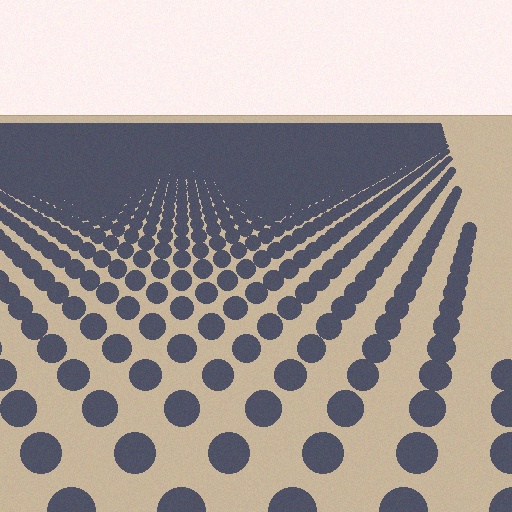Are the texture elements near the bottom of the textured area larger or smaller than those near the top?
Larger. Near the bottom, elements are closer to the viewer and appear at a bigger on-screen size.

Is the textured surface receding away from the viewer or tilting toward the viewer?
The surface is receding away from the viewer. Texture elements get smaller and denser toward the top.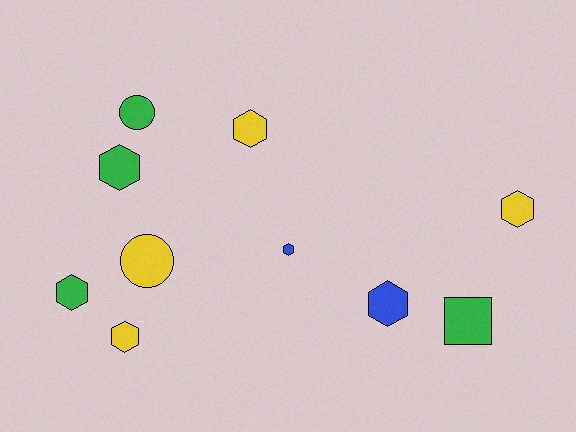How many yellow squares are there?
There are no yellow squares.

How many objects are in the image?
There are 10 objects.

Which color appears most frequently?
Yellow, with 4 objects.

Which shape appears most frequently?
Hexagon, with 7 objects.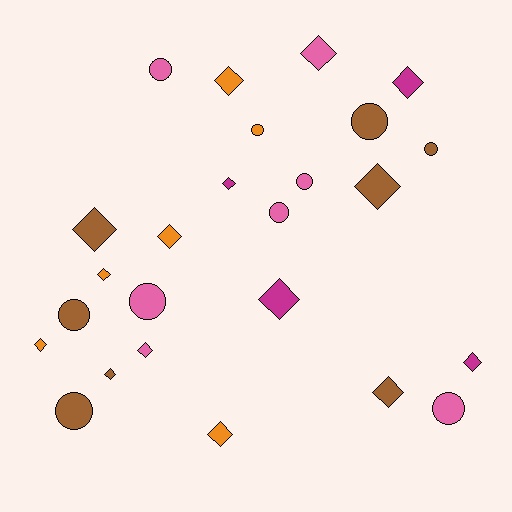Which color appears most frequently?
Brown, with 8 objects.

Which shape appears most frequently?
Diamond, with 15 objects.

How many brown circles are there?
There are 4 brown circles.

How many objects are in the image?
There are 25 objects.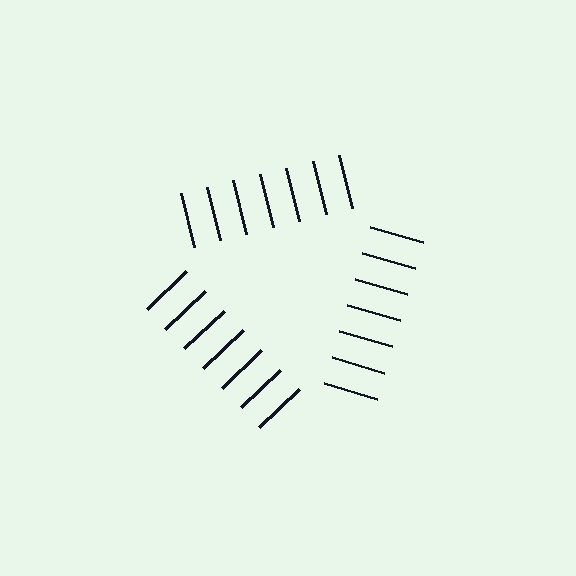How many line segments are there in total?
21 — 7 along each of the 3 edges.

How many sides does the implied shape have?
3 sides — the line-ends trace a triangle.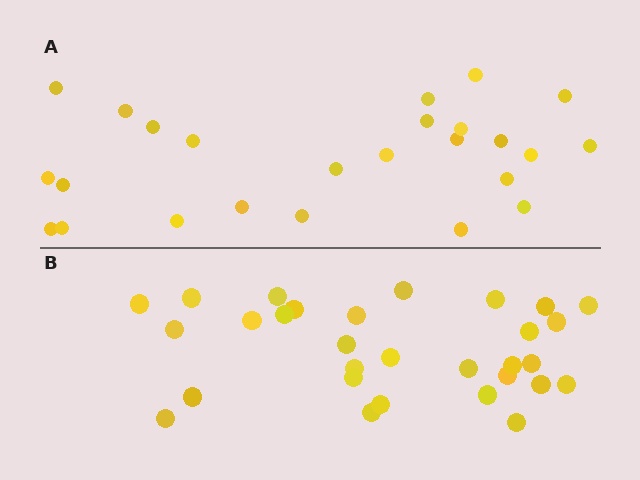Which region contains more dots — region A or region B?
Region B (the bottom region) has more dots.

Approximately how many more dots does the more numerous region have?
Region B has about 5 more dots than region A.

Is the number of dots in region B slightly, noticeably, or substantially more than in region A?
Region B has only slightly more — the two regions are fairly close. The ratio is roughly 1.2 to 1.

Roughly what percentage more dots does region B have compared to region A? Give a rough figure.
About 20% more.